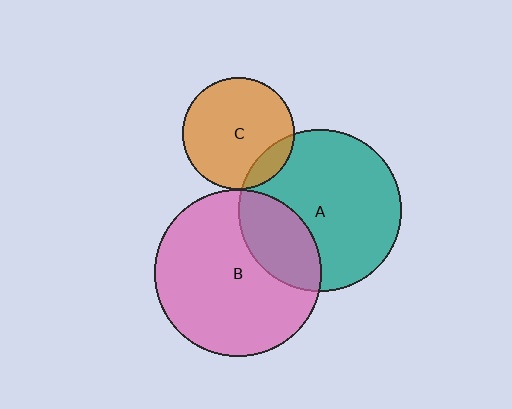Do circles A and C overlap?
Yes.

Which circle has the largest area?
Circle B (pink).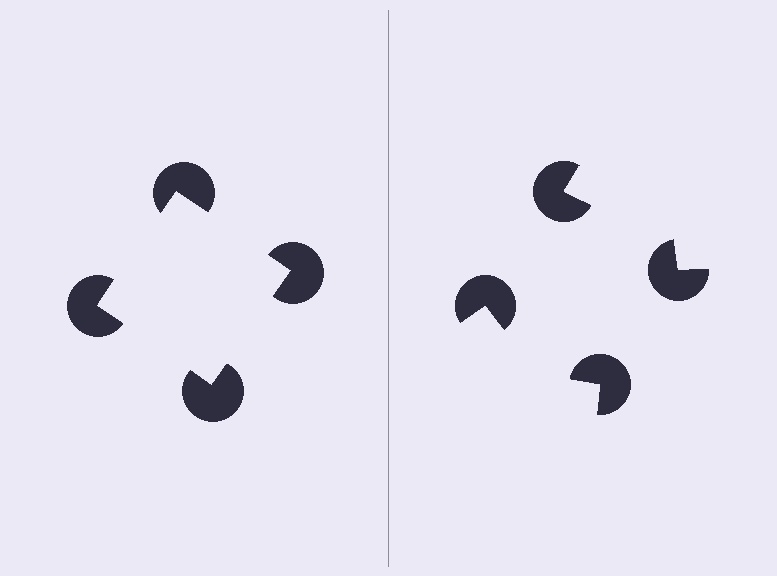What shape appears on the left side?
An illusory square.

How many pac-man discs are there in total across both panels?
8 — 4 on each side.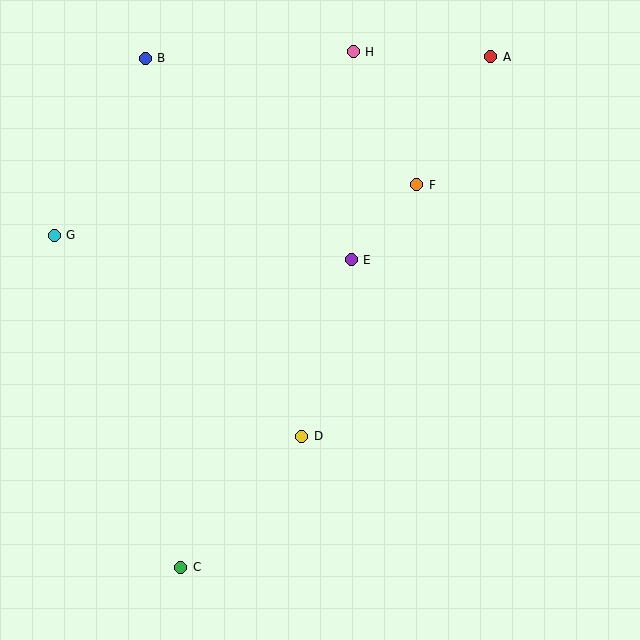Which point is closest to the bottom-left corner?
Point C is closest to the bottom-left corner.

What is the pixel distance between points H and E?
The distance between H and E is 208 pixels.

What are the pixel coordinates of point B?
Point B is at (145, 58).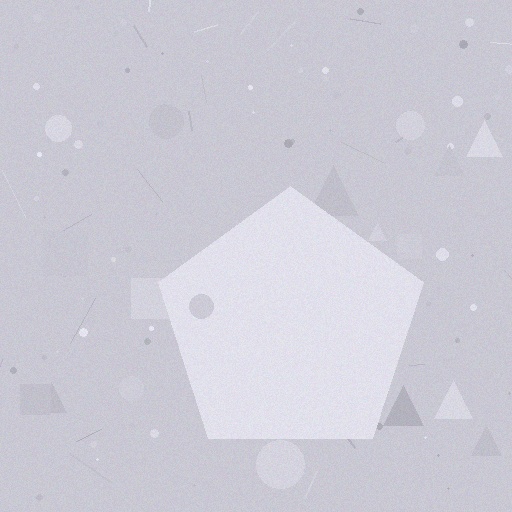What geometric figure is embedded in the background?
A pentagon is embedded in the background.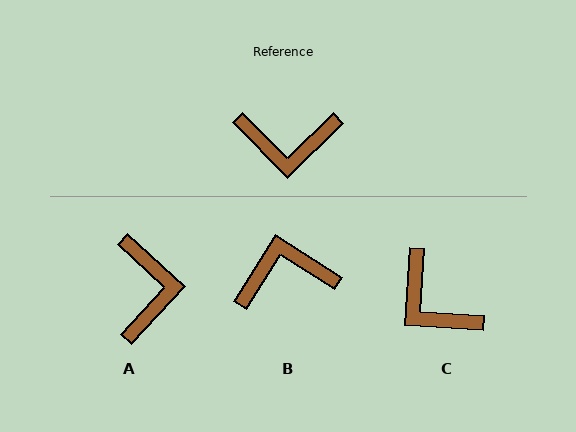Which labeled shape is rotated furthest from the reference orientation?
B, about 167 degrees away.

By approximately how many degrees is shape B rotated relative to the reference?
Approximately 167 degrees clockwise.